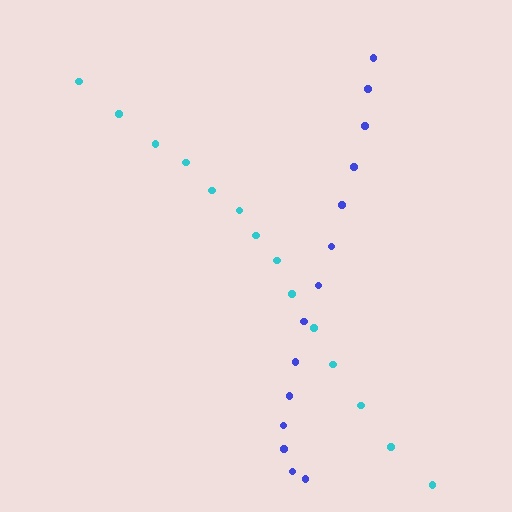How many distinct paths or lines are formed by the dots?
There are 2 distinct paths.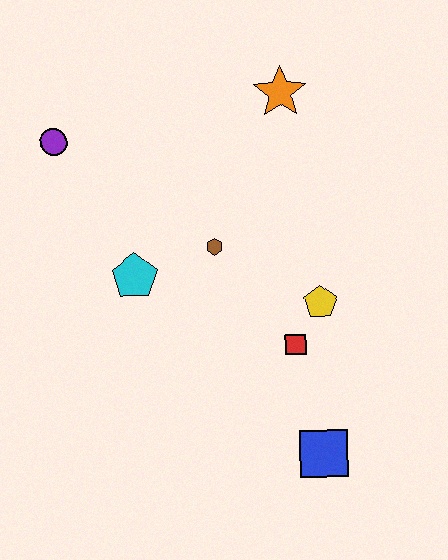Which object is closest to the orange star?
The brown hexagon is closest to the orange star.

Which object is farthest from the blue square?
The purple circle is farthest from the blue square.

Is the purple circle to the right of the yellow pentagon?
No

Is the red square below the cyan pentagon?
Yes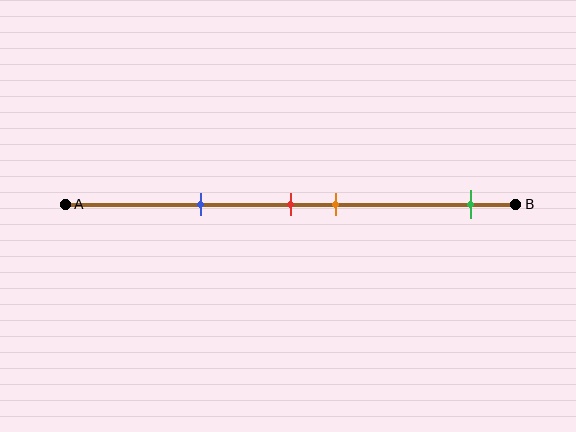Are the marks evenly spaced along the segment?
No, the marks are not evenly spaced.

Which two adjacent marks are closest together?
The red and orange marks are the closest adjacent pair.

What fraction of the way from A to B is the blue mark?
The blue mark is approximately 30% (0.3) of the way from A to B.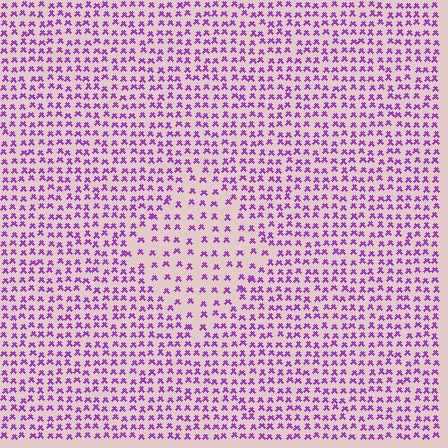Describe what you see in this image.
The image contains small purple elements arranged at two different densities. A diamond-shaped region is visible where the elements are less densely packed than the surrounding area.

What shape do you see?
I see a diamond.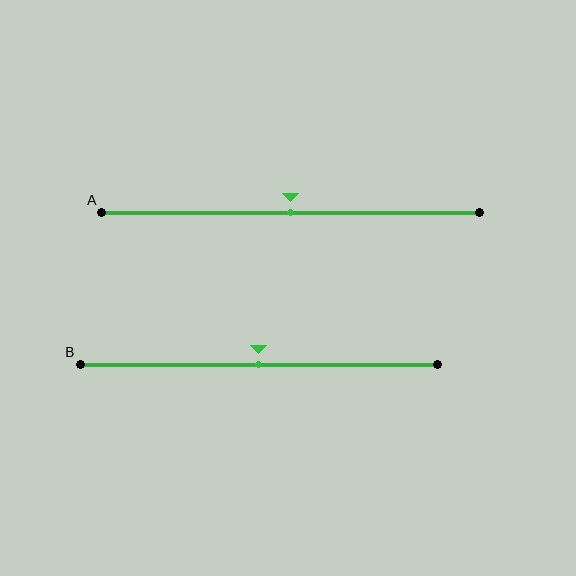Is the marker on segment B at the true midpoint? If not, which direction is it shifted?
Yes, the marker on segment B is at the true midpoint.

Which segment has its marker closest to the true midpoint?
Segment A has its marker closest to the true midpoint.